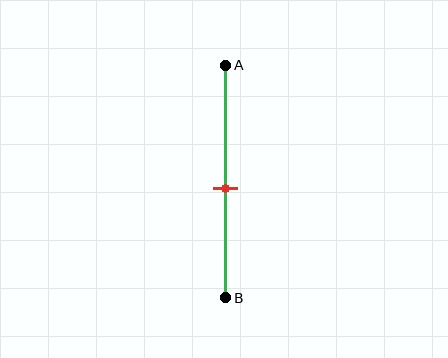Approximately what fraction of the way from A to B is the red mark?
The red mark is approximately 55% of the way from A to B.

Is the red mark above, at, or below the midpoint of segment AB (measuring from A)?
The red mark is approximately at the midpoint of segment AB.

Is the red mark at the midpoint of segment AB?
Yes, the mark is approximately at the midpoint.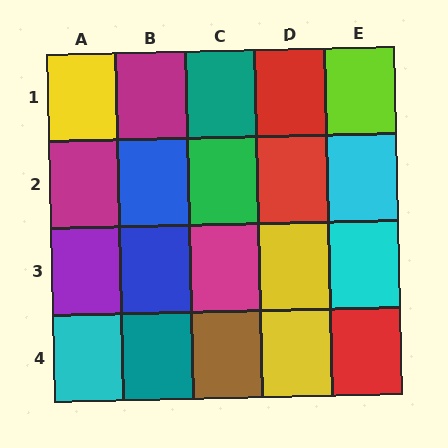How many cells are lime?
1 cell is lime.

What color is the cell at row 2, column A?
Magenta.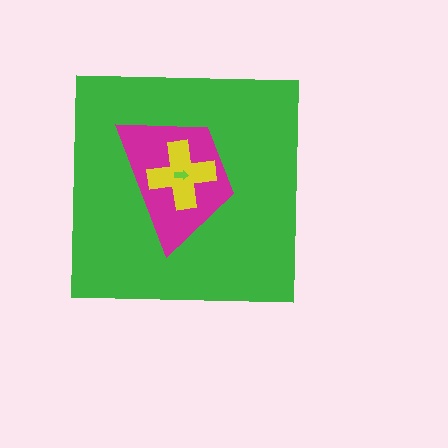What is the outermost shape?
The green square.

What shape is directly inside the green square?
The magenta trapezoid.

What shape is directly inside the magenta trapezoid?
The yellow cross.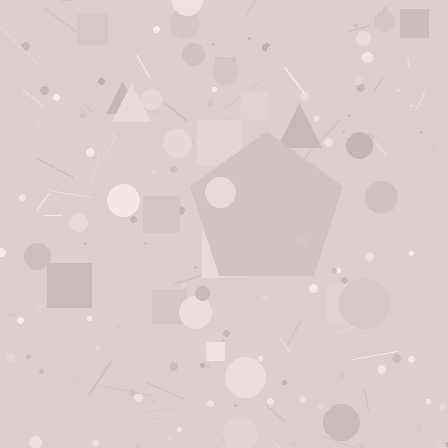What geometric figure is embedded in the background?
A pentagon is embedded in the background.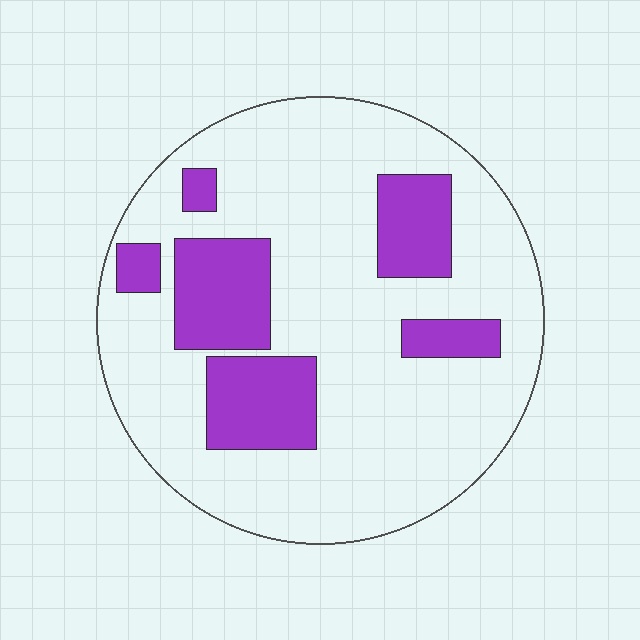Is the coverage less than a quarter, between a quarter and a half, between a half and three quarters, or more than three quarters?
Less than a quarter.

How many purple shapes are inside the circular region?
6.